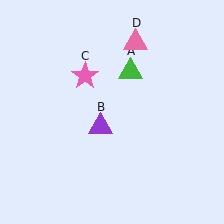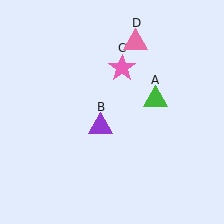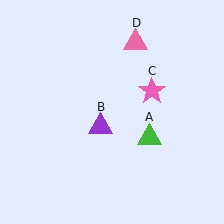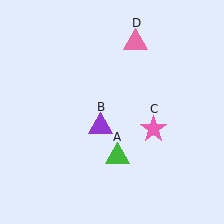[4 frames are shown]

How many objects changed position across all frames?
2 objects changed position: green triangle (object A), pink star (object C).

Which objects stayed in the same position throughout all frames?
Purple triangle (object B) and pink triangle (object D) remained stationary.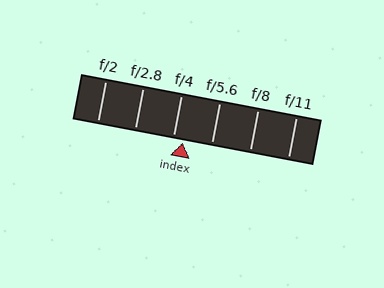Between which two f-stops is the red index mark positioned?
The index mark is between f/4 and f/5.6.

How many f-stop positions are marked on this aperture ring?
There are 6 f-stop positions marked.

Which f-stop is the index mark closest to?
The index mark is closest to f/4.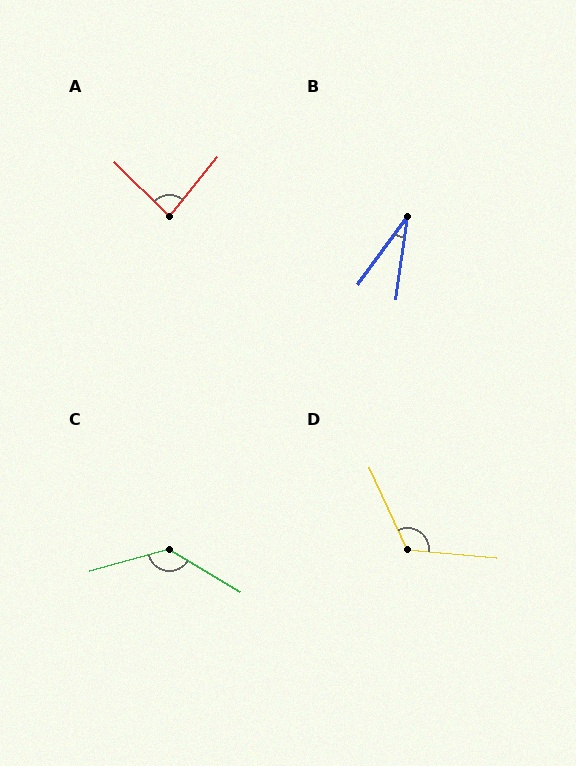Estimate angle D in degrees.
Approximately 120 degrees.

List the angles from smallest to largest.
B (28°), A (84°), D (120°), C (133°).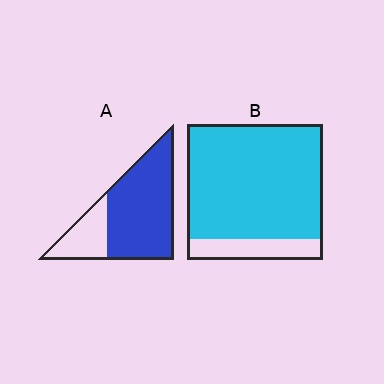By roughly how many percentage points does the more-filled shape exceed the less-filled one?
By roughly 10 percentage points (B over A).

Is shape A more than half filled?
Yes.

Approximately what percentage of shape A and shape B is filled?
A is approximately 75% and B is approximately 85%.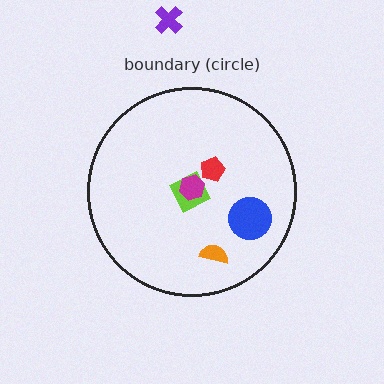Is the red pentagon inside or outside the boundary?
Inside.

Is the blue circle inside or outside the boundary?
Inside.